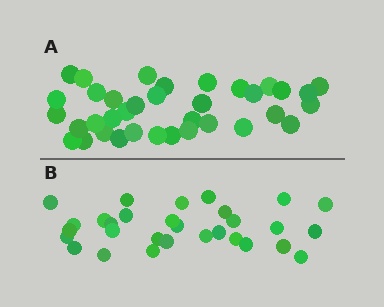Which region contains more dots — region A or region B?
Region A (the top region) has more dots.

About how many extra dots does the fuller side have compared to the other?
Region A has about 6 more dots than region B.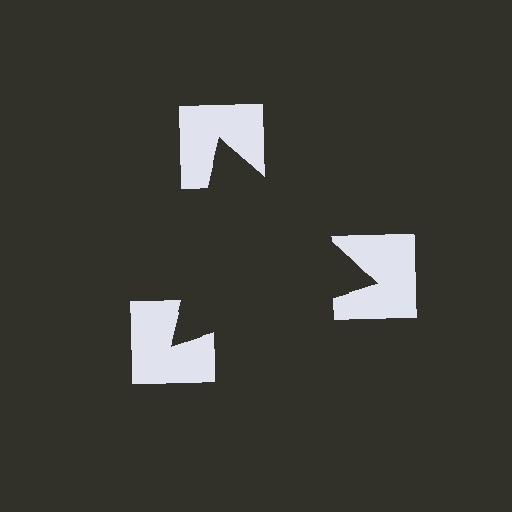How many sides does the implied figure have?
3 sides.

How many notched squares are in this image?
There are 3 — one at each vertex of the illusory triangle.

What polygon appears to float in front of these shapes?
An illusory triangle — its edges are inferred from the aligned wedge cuts in the notched squares, not physically drawn.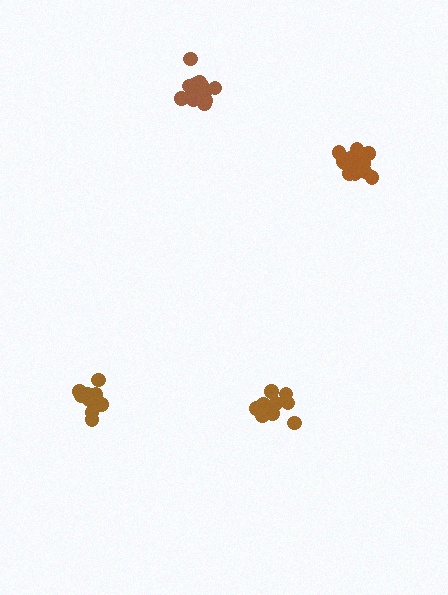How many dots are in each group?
Group 1: 16 dots, Group 2: 15 dots, Group 3: 13 dots, Group 4: 13 dots (57 total).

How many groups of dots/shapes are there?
There are 4 groups.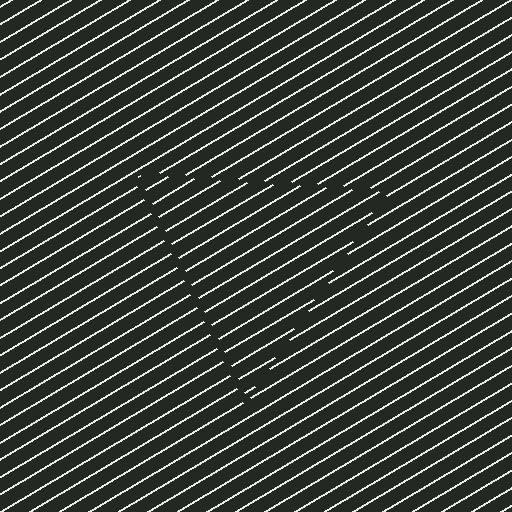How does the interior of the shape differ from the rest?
The interior of the shape contains the same grating, shifted by half a period — the contour is defined by the phase discontinuity where line-ends from the inner and outer gratings abut.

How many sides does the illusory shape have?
3 sides — the line-ends trace a triangle.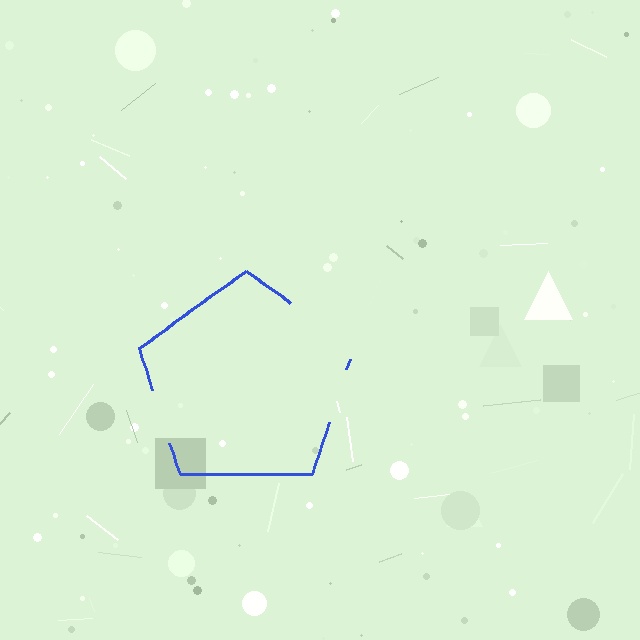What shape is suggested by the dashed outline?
The dashed outline suggests a pentagon.